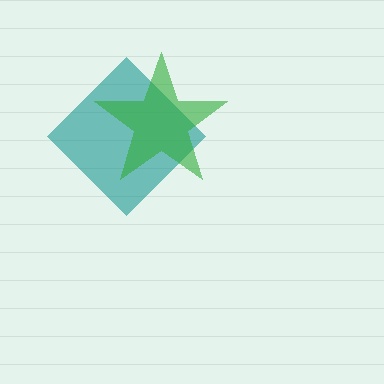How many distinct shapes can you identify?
There are 2 distinct shapes: a teal diamond, a green star.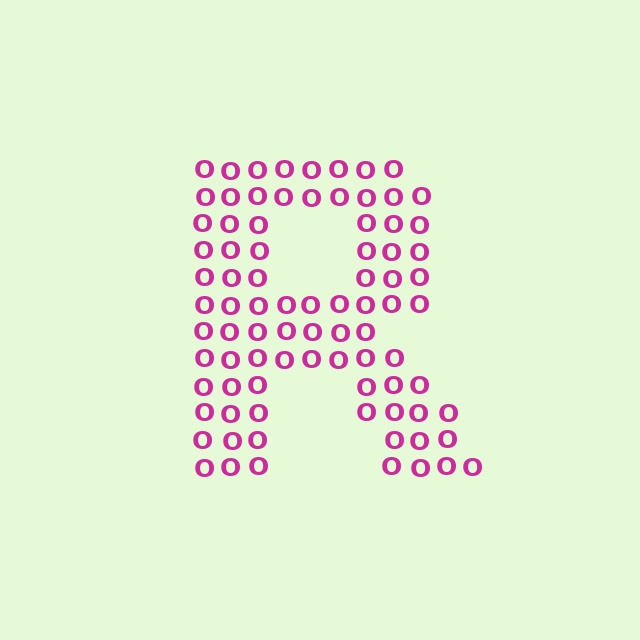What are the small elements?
The small elements are letter O's.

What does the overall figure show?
The overall figure shows the letter R.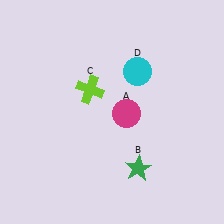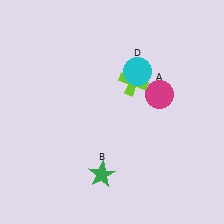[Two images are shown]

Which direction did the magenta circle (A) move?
The magenta circle (A) moved right.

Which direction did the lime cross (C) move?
The lime cross (C) moved right.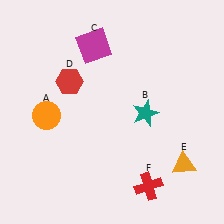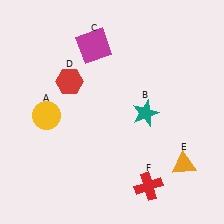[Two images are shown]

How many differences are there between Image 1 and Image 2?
There is 1 difference between the two images.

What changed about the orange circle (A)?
In Image 1, A is orange. In Image 2, it changed to yellow.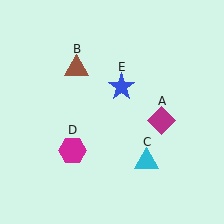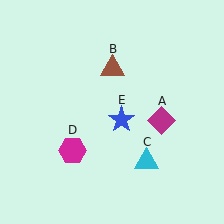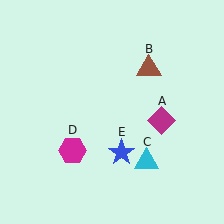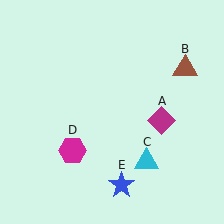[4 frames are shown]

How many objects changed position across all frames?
2 objects changed position: brown triangle (object B), blue star (object E).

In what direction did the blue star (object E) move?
The blue star (object E) moved down.